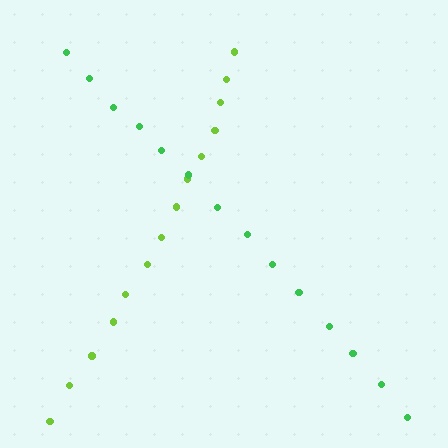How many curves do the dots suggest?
There are 2 distinct paths.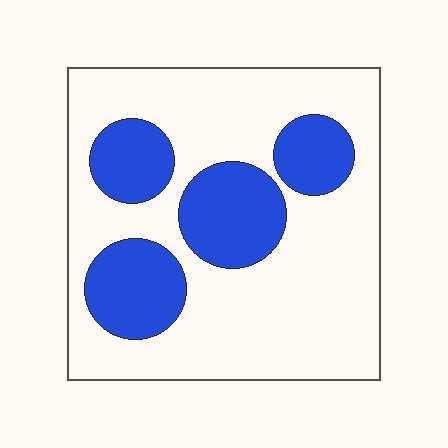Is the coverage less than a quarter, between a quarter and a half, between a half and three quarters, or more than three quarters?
Between a quarter and a half.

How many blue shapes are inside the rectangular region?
4.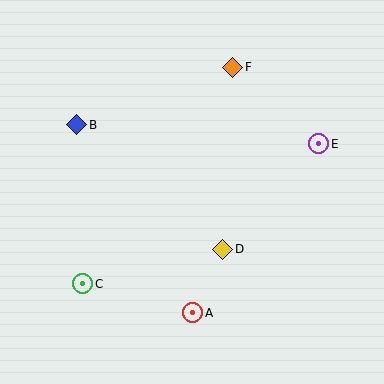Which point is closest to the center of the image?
Point D at (223, 249) is closest to the center.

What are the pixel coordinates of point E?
Point E is at (319, 144).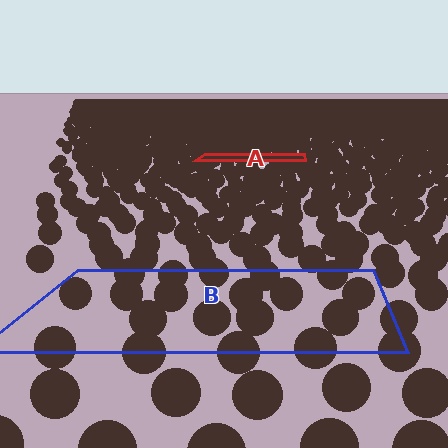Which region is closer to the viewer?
Region B is closer. The texture elements there are larger and more spread out.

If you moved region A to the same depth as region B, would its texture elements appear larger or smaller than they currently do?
They would appear larger. At a closer depth, the same texture elements are projected at a bigger on-screen size.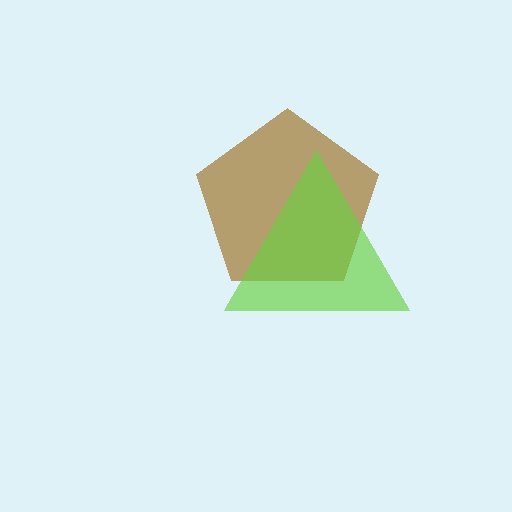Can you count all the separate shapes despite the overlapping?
Yes, there are 2 separate shapes.